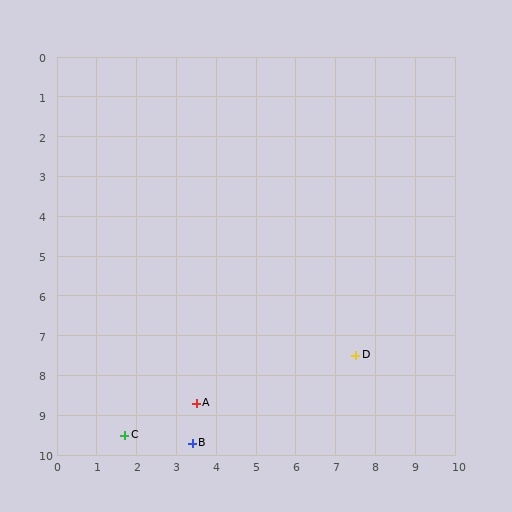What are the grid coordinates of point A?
Point A is at approximately (3.5, 8.7).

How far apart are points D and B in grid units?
Points D and B are about 4.7 grid units apart.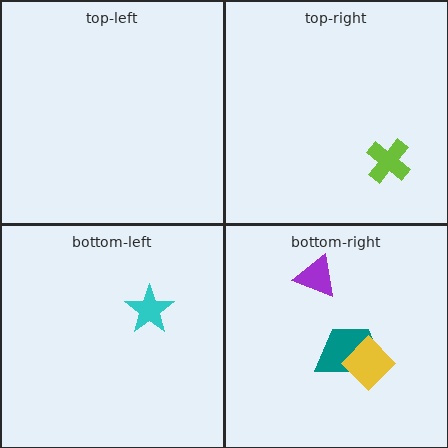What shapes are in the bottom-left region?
The cyan star.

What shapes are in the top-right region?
The lime cross.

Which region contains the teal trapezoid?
The bottom-right region.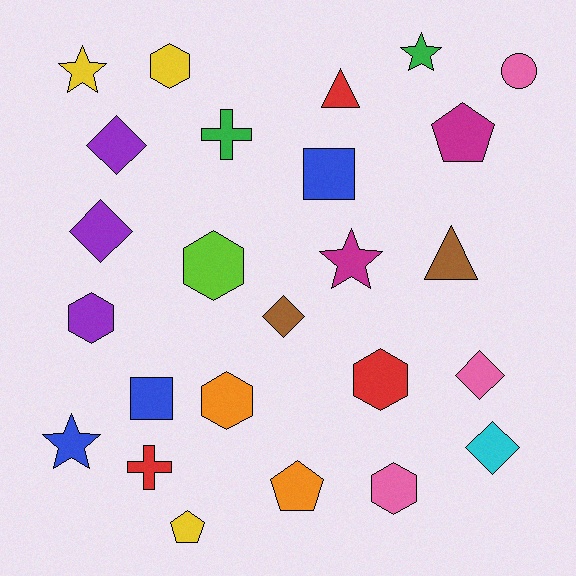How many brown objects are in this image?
There are 2 brown objects.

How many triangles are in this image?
There are 2 triangles.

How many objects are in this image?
There are 25 objects.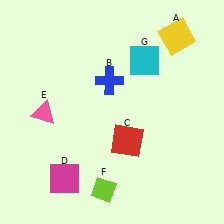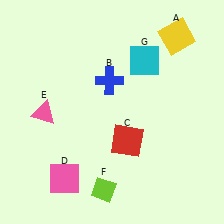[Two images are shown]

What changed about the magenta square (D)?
In Image 1, D is magenta. In Image 2, it changed to pink.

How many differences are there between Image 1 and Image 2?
There is 1 difference between the two images.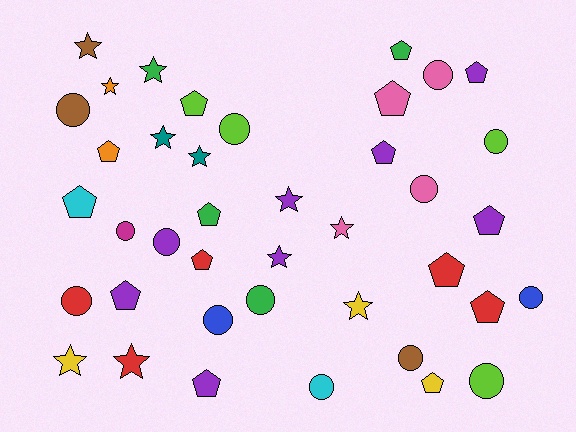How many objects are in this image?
There are 40 objects.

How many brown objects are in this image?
There are 3 brown objects.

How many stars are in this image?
There are 11 stars.